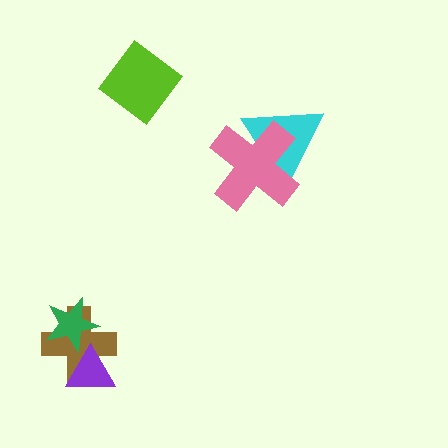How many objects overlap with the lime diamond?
0 objects overlap with the lime diamond.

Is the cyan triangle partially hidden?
Yes, it is partially covered by another shape.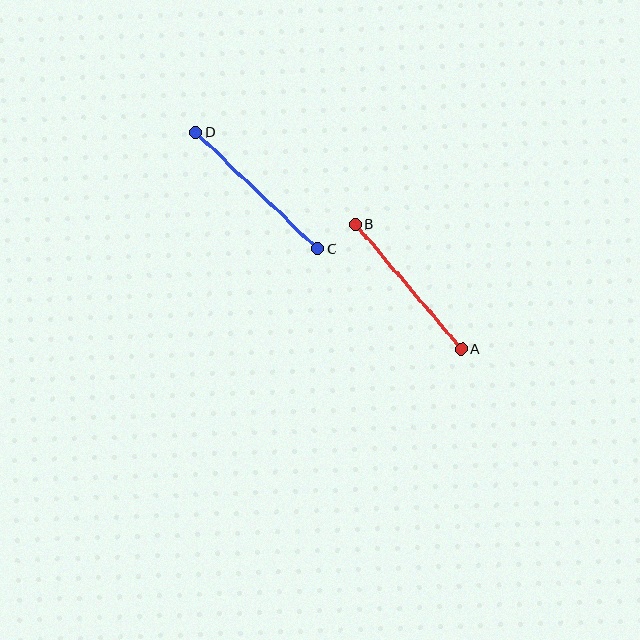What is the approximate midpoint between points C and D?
The midpoint is at approximately (257, 191) pixels.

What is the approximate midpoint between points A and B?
The midpoint is at approximately (408, 287) pixels.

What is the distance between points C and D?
The distance is approximately 168 pixels.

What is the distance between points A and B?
The distance is approximately 163 pixels.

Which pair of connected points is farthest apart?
Points C and D are farthest apart.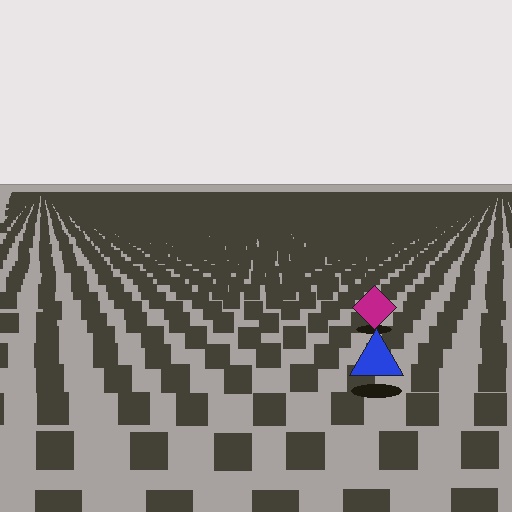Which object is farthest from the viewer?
The magenta diamond is farthest from the viewer. It appears smaller and the ground texture around it is denser.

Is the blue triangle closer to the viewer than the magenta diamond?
Yes. The blue triangle is closer — you can tell from the texture gradient: the ground texture is coarser near it.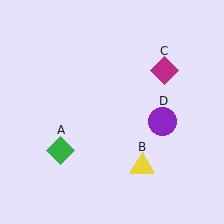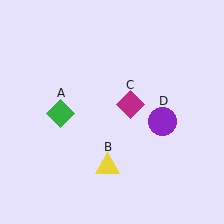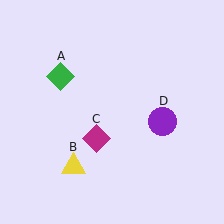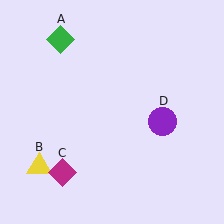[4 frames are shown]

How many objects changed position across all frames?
3 objects changed position: green diamond (object A), yellow triangle (object B), magenta diamond (object C).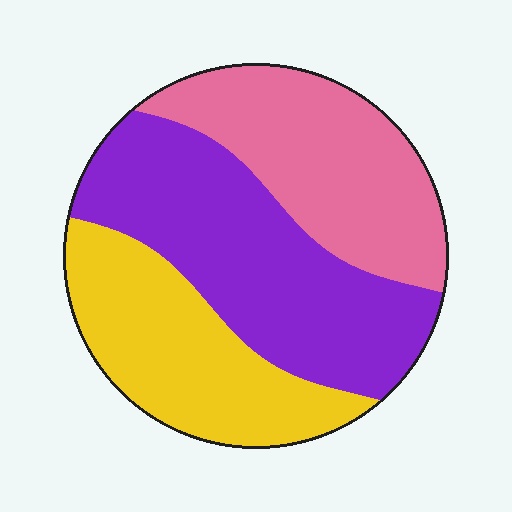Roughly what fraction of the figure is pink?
Pink covers roughly 30% of the figure.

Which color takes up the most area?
Purple, at roughly 40%.